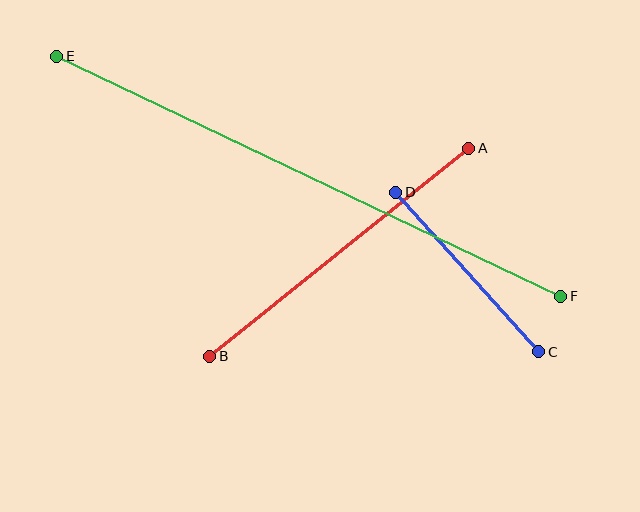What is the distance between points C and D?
The distance is approximately 214 pixels.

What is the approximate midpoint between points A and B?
The midpoint is at approximately (339, 252) pixels.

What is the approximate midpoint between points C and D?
The midpoint is at approximately (467, 272) pixels.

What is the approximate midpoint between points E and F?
The midpoint is at approximately (309, 176) pixels.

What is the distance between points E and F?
The distance is approximately 558 pixels.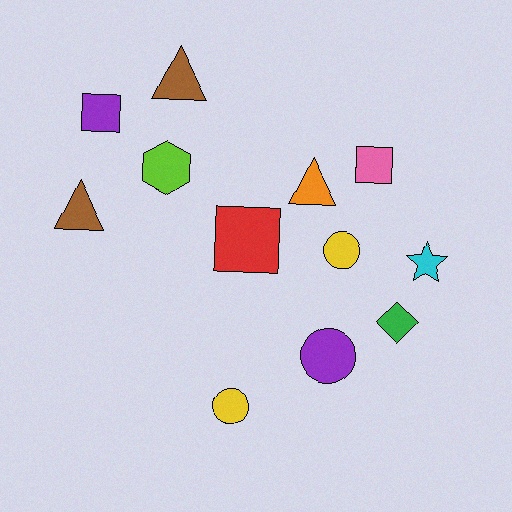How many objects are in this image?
There are 12 objects.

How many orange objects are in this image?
There is 1 orange object.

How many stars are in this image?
There is 1 star.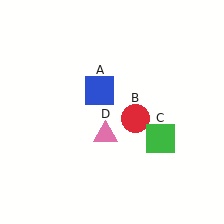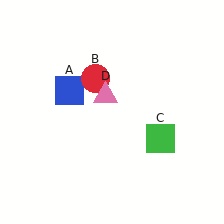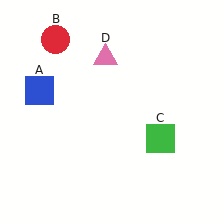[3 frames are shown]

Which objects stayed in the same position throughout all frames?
Green square (object C) remained stationary.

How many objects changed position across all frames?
3 objects changed position: blue square (object A), red circle (object B), pink triangle (object D).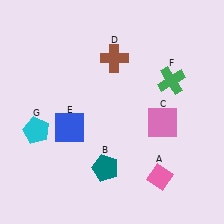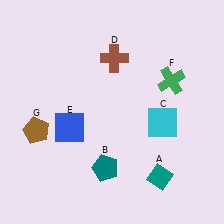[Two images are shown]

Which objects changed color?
A changed from pink to teal. C changed from pink to cyan. G changed from cyan to brown.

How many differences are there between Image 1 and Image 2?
There are 3 differences between the two images.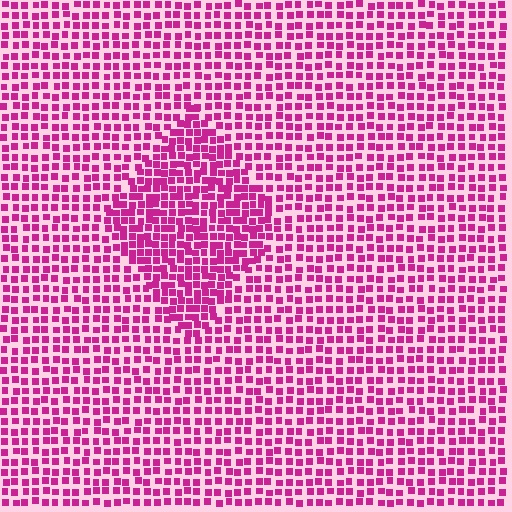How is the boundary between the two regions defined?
The boundary is defined by a change in element density (approximately 1.6x ratio). All elements are the same color, size, and shape.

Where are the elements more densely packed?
The elements are more densely packed inside the diamond boundary.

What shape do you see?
I see a diamond.